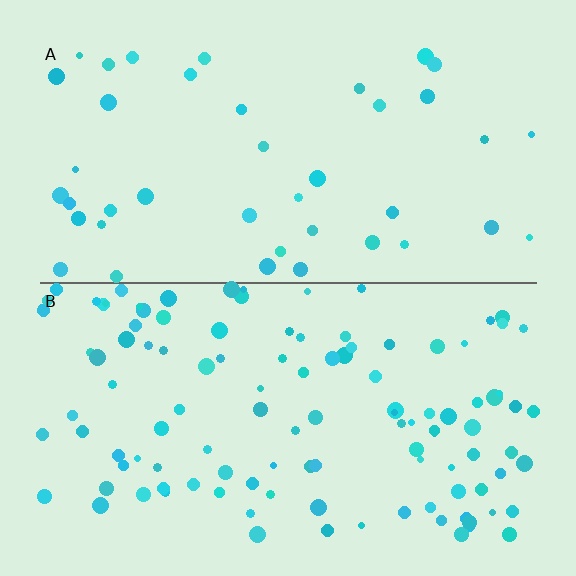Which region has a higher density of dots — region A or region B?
B (the bottom).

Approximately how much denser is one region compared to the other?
Approximately 2.8× — region B over region A.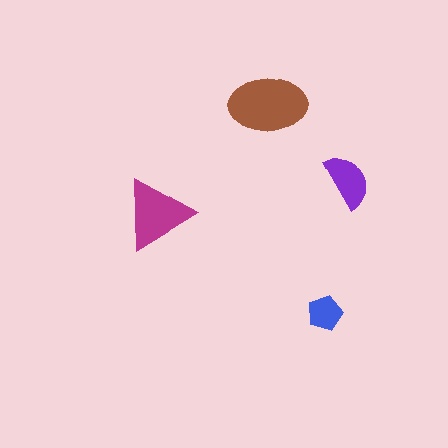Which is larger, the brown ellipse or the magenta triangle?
The brown ellipse.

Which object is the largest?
The brown ellipse.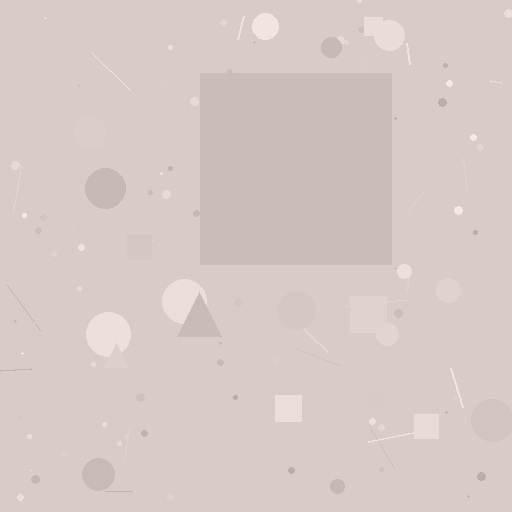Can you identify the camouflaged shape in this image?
The camouflaged shape is a square.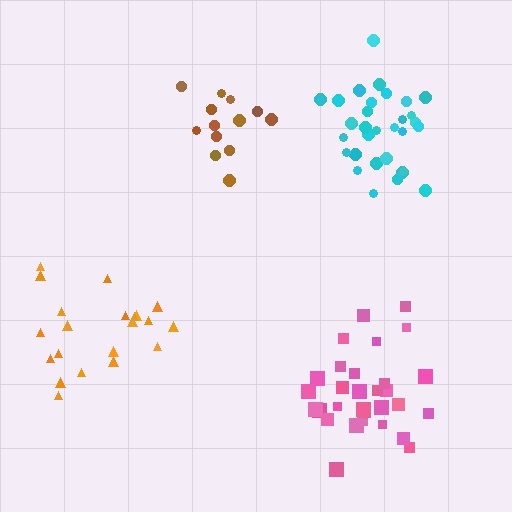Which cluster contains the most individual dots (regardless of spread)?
Pink (32).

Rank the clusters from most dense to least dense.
cyan, brown, pink, orange.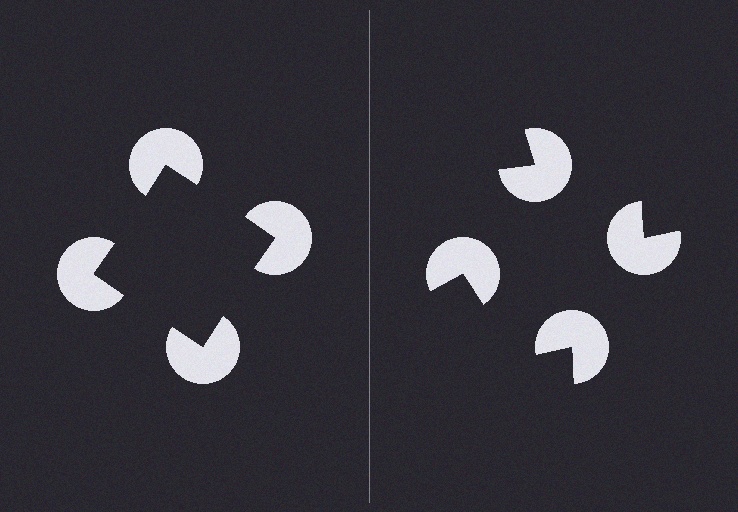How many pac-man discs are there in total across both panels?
8 — 4 on each side.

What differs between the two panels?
The pac-man discs are positioned identically on both sides; only the wedge orientations differ. On the left they align to a square; on the right they are misaligned.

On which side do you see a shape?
An illusory square appears on the left side. On the right side the wedge cuts are rotated, so no coherent shape forms.